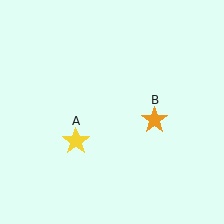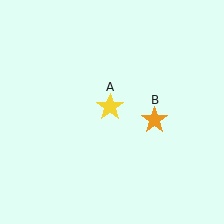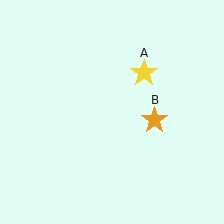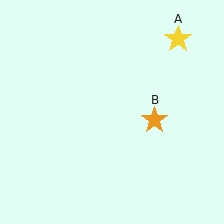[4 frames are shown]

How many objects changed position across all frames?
1 object changed position: yellow star (object A).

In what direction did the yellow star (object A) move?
The yellow star (object A) moved up and to the right.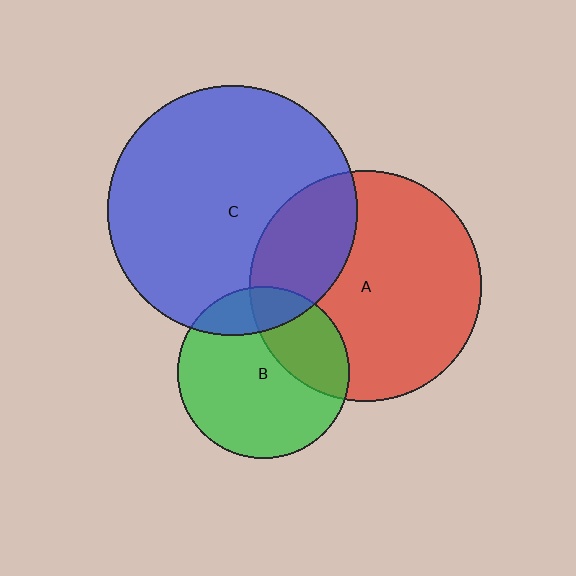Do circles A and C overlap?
Yes.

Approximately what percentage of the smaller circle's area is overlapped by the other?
Approximately 25%.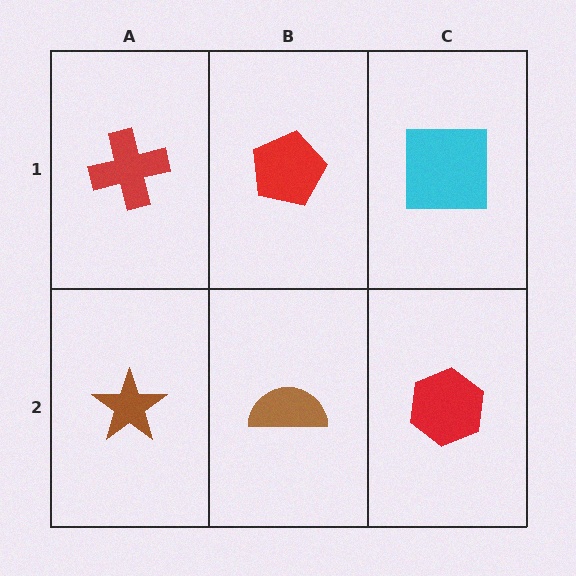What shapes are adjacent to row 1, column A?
A brown star (row 2, column A), a red pentagon (row 1, column B).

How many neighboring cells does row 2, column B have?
3.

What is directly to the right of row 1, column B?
A cyan square.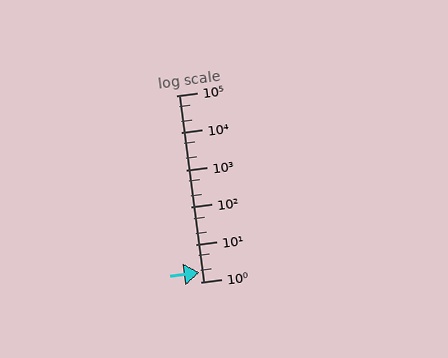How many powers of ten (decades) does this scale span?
The scale spans 5 decades, from 1 to 100000.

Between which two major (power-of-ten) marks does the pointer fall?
The pointer is between 1 and 10.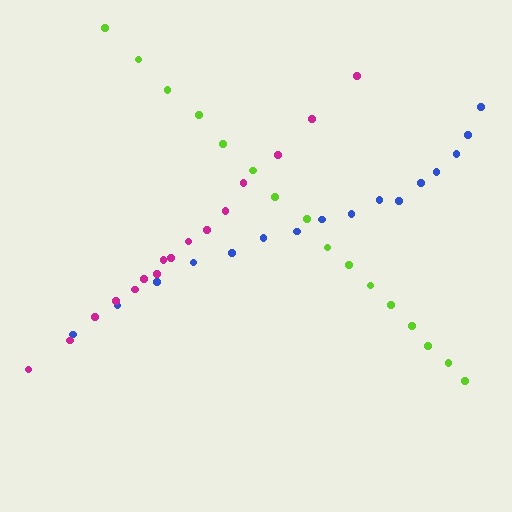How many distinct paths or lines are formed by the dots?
There are 3 distinct paths.